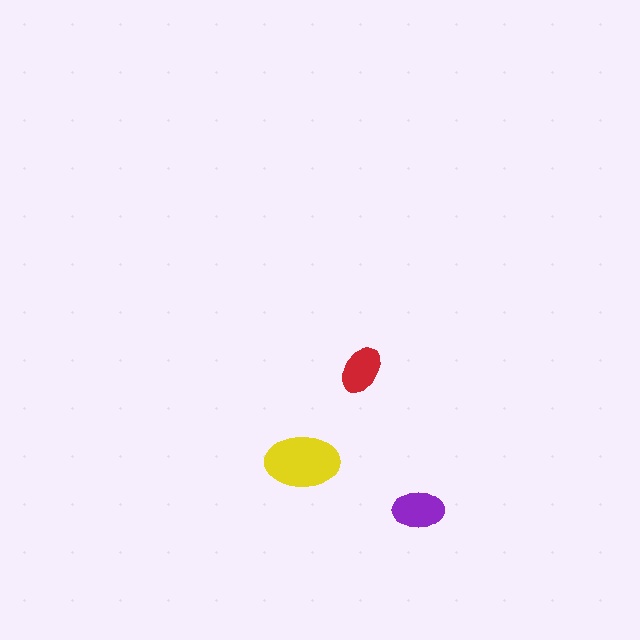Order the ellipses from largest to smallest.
the yellow one, the purple one, the red one.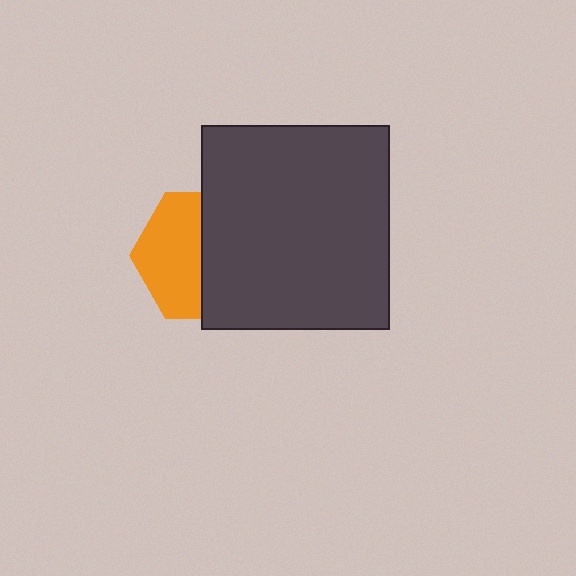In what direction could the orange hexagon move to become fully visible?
The orange hexagon could move left. That would shift it out from behind the dark gray rectangle entirely.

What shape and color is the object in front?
The object in front is a dark gray rectangle.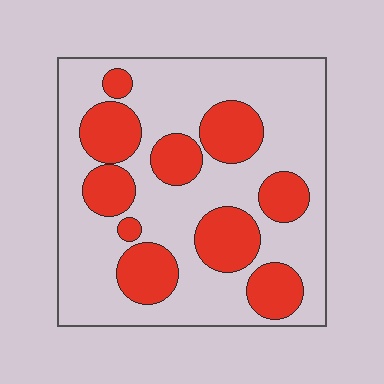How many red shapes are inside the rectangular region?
10.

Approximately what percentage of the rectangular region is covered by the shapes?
Approximately 30%.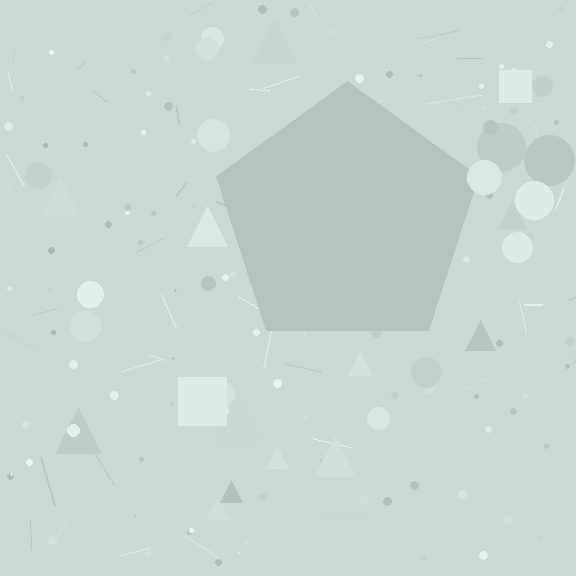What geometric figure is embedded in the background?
A pentagon is embedded in the background.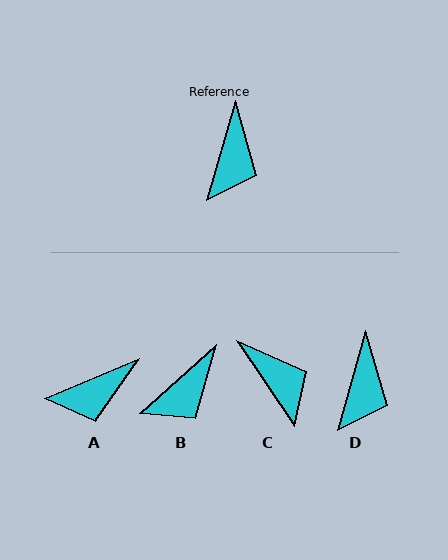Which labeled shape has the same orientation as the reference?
D.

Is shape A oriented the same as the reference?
No, it is off by about 51 degrees.